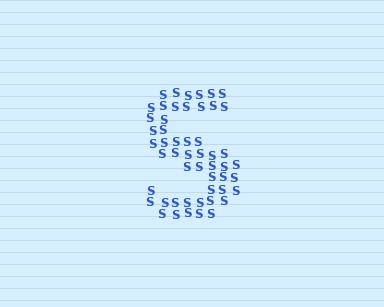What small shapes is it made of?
It is made of small letter S's.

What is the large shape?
The large shape is the letter S.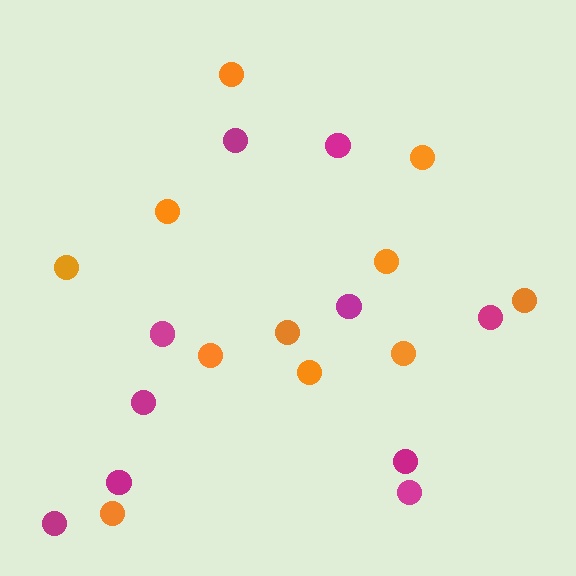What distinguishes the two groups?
There are 2 groups: one group of magenta circles (10) and one group of orange circles (11).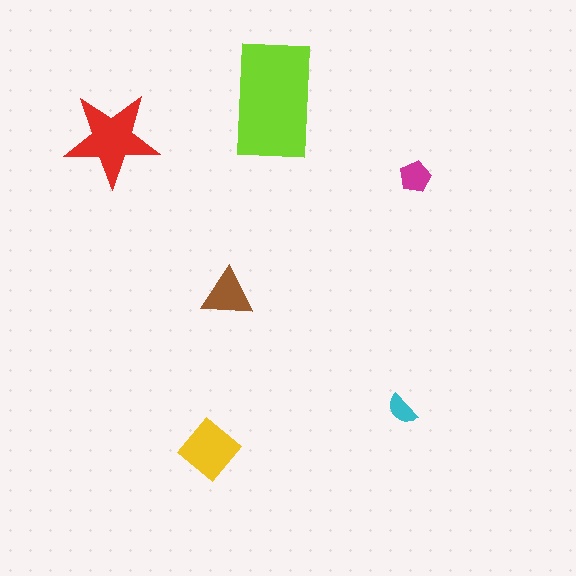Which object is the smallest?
The cyan semicircle.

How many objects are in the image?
There are 6 objects in the image.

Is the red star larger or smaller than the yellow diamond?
Larger.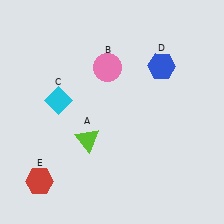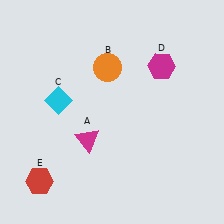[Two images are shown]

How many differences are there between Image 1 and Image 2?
There are 3 differences between the two images.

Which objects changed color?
A changed from lime to magenta. B changed from pink to orange. D changed from blue to magenta.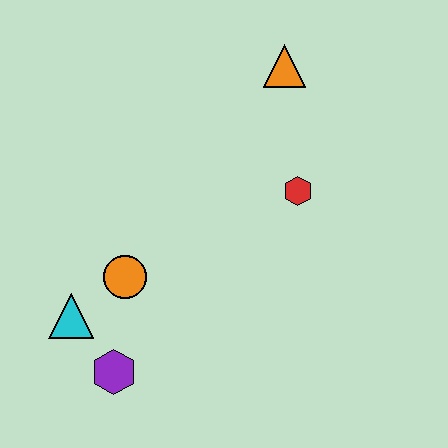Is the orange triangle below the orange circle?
No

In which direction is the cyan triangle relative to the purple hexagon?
The cyan triangle is above the purple hexagon.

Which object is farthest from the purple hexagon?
The orange triangle is farthest from the purple hexagon.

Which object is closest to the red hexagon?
The orange triangle is closest to the red hexagon.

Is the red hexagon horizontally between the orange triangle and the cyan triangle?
No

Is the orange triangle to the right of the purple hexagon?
Yes